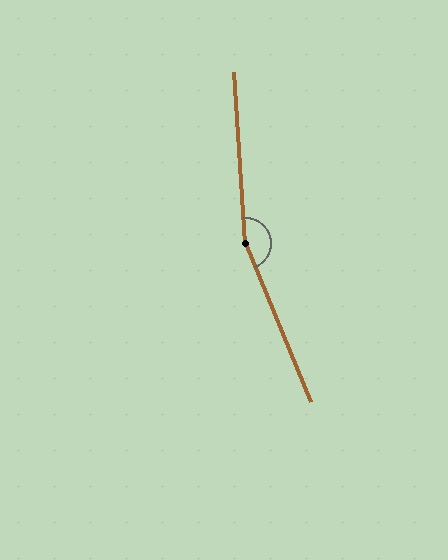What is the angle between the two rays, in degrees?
Approximately 162 degrees.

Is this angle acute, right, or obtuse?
It is obtuse.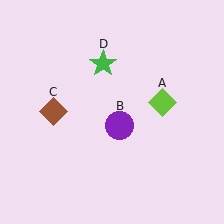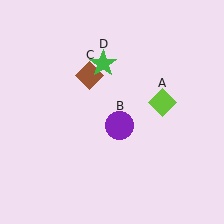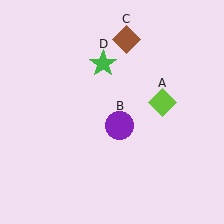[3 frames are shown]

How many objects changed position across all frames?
1 object changed position: brown diamond (object C).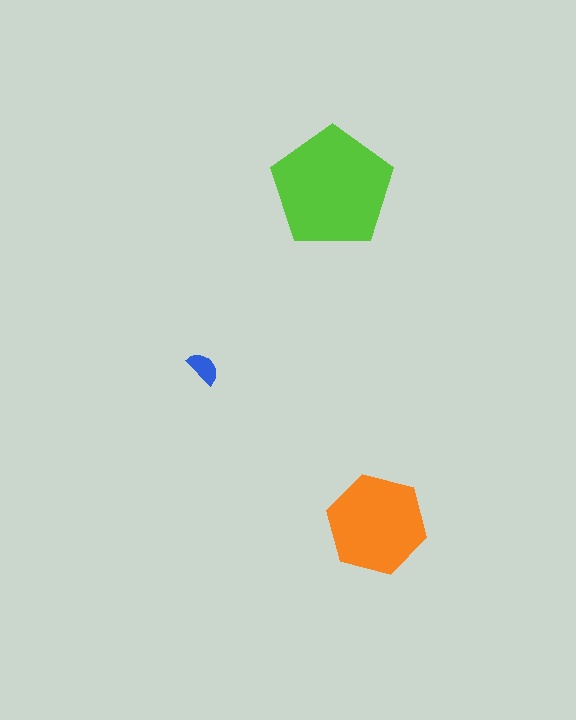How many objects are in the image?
There are 3 objects in the image.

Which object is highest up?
The lime pentagon is topmost.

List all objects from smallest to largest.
The blue semicircle, the orange hexagon, the lime pentagon.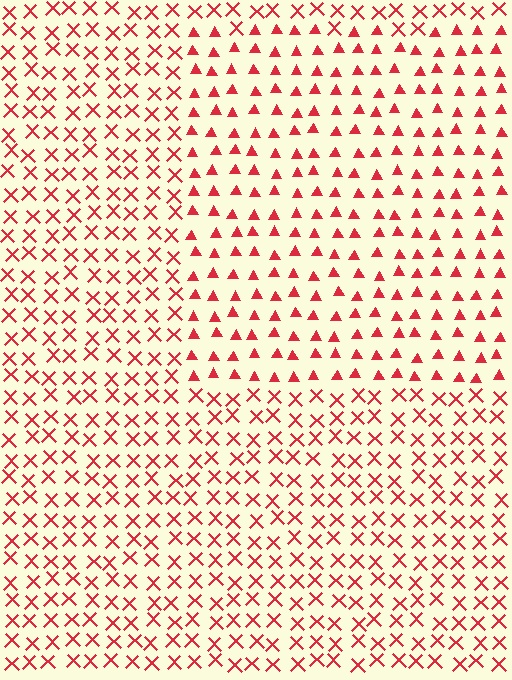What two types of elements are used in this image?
The image uses triangles inside the rectangle region and X marks outside it.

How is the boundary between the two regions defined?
The boundary is defined by a change in element shape: triangles inside vs. X marks outside. All elements share the same color and spacing.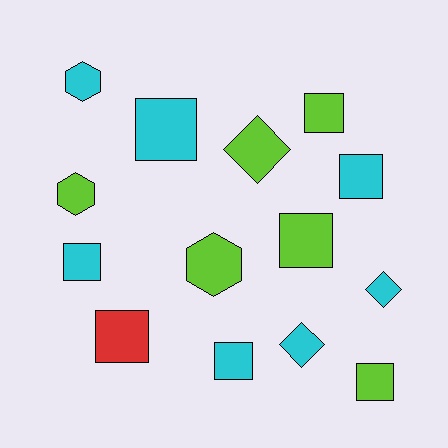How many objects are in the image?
There are 14 objects.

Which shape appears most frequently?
Square, with 8 objects.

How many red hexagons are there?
There are no red hexagons.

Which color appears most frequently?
Cyan, with 7 objects.